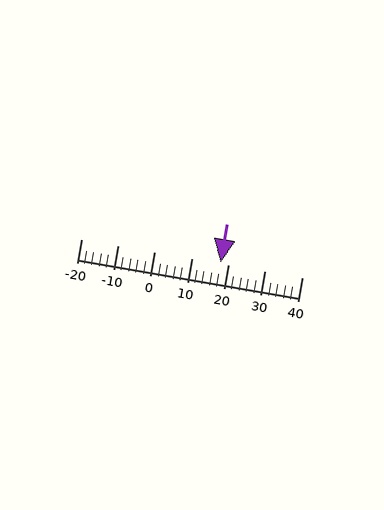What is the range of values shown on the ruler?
The ruler shows values from -20 to 40.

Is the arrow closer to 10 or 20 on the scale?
The arrow is closer to 20.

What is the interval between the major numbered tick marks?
The major tick marks are spaced 10 units apart.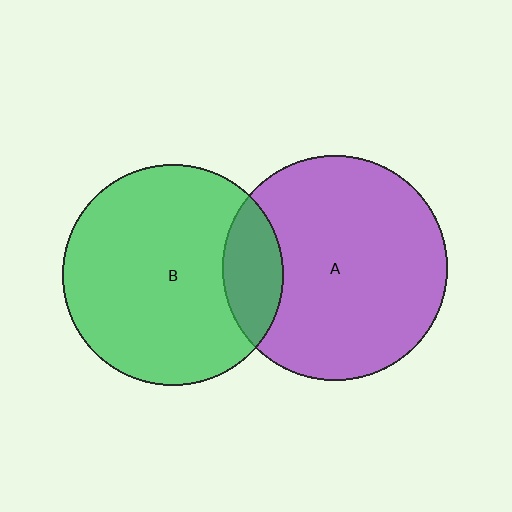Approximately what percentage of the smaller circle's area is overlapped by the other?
Approximately 15%.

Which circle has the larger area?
Circle A (purple).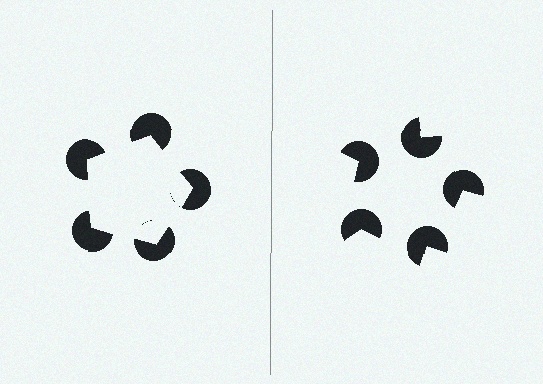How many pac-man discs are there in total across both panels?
10 — 5 on each side.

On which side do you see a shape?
An illusory pentagon appears on the left side. On the right side the wedge cuts are rotated, so no coherent shape forms.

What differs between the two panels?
The pac-man discs are positioned identically on both sides; only the wedge orientations differ. On the left they align to a pentagon; on the right they are misaligned.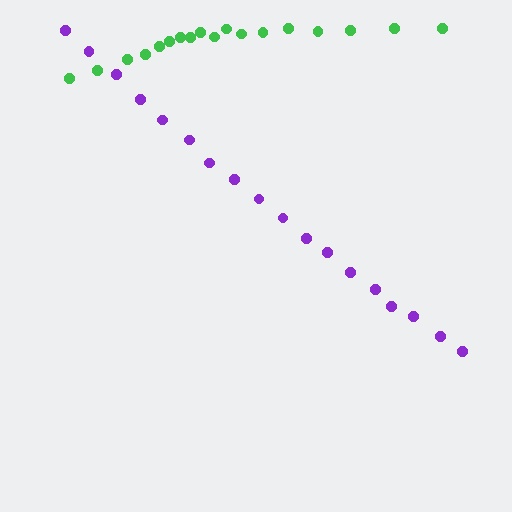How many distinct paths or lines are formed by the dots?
There are 2 distinct paths.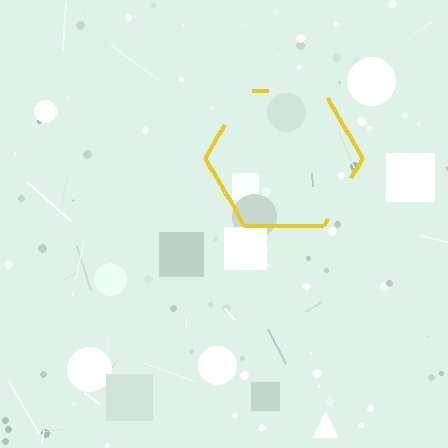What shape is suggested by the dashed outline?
The dashed outline suggests a hexagon.